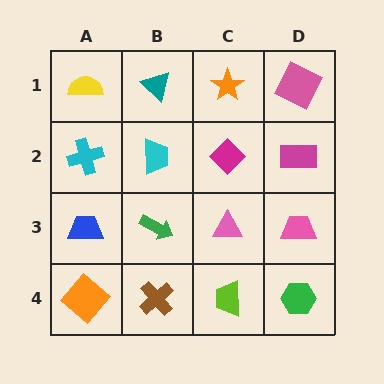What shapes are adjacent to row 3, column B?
A cyan trapezoid (row 2, column B), a brown cross (row 4, column B), a blue trapezoid (row 3, column A), a pink triangle (row 3, column C).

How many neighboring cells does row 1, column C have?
3.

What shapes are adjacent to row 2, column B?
A teal triangle (row 1, column B), a green arrow (row 3, column B), a cyan cross (row 2, column A), a magenta diamond (row 2, column C).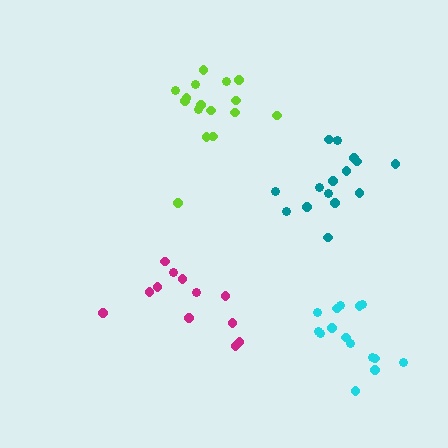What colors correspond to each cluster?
The clusters are colored: lime, teal, magenta, cyan.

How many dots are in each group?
Group 1: 16 dots, Group 2: 15 dots, Group 3: 12 dots, Group 4: 15 dots (58 total).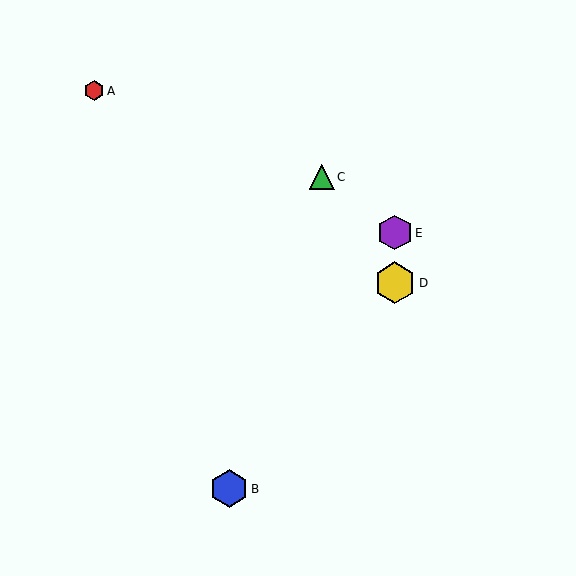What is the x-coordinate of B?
Object B is at x≈229.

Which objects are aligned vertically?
Objects D, E are aligned vertically.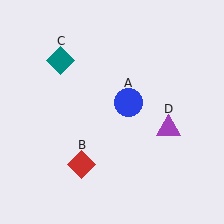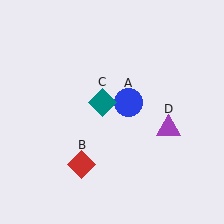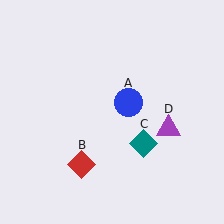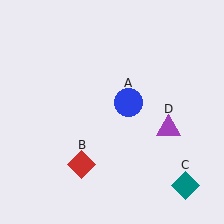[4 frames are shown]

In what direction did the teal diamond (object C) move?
The teal diamond (object C) moved down and to the right.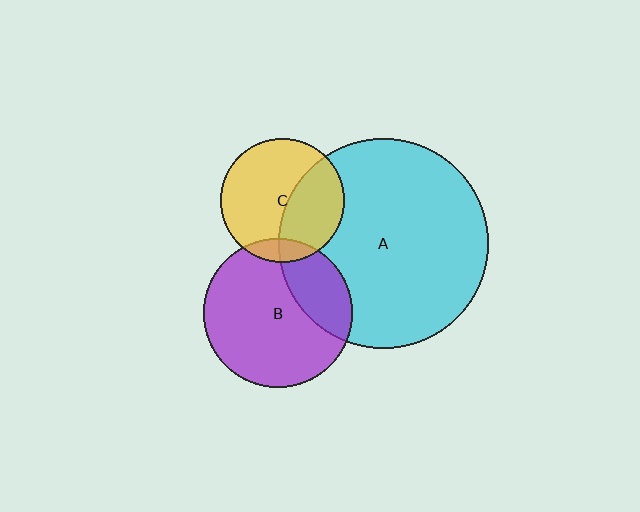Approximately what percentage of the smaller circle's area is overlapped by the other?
Approximately 25%.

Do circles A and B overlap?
Yes.